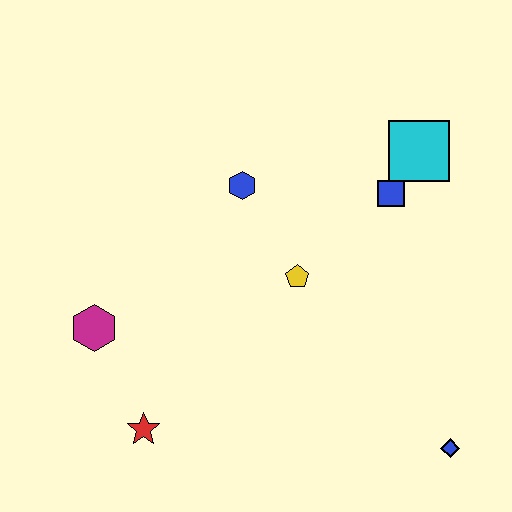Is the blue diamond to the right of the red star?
Yes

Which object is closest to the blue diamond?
The yellow pentagon is closest to the blue diamond.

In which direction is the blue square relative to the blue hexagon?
The blue square is to the right of the blue hexagon.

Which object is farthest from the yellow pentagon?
The blue diamond is farthest from the yellow pentagon.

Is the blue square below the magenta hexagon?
No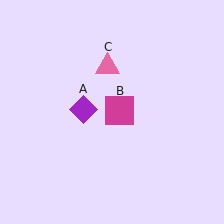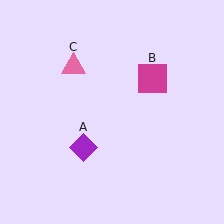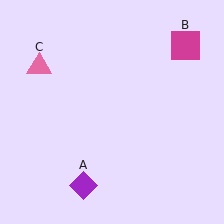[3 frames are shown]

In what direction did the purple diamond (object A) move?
The purple diamond (object A) moved down.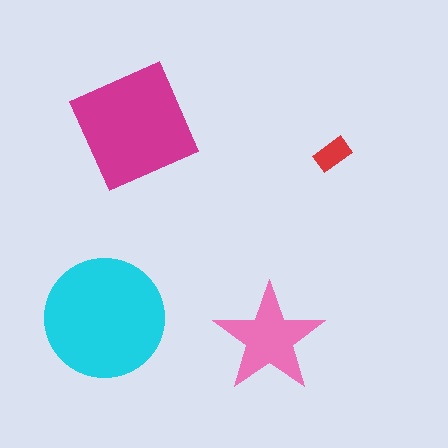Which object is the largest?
The cyan circle.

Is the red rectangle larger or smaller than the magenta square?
Smaller.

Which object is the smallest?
The red rectangle.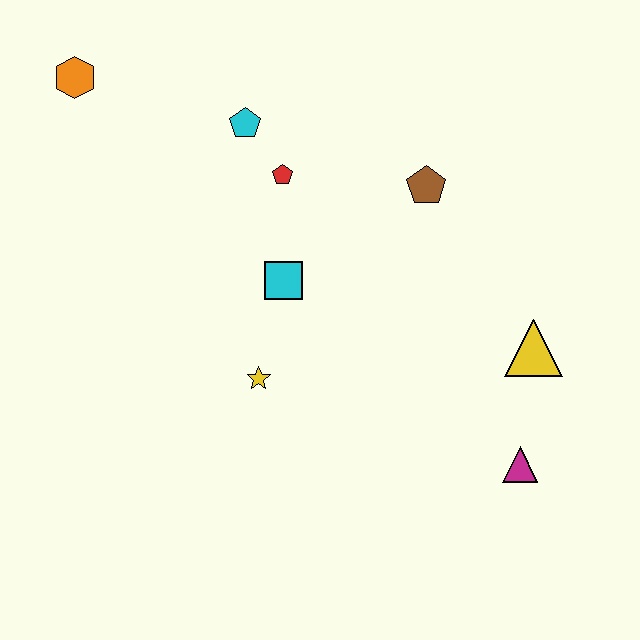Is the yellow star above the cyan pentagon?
No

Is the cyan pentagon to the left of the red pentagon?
Yes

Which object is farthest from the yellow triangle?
The orange hexagon is farthest from the yellow triangle.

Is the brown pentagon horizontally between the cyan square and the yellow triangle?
Yes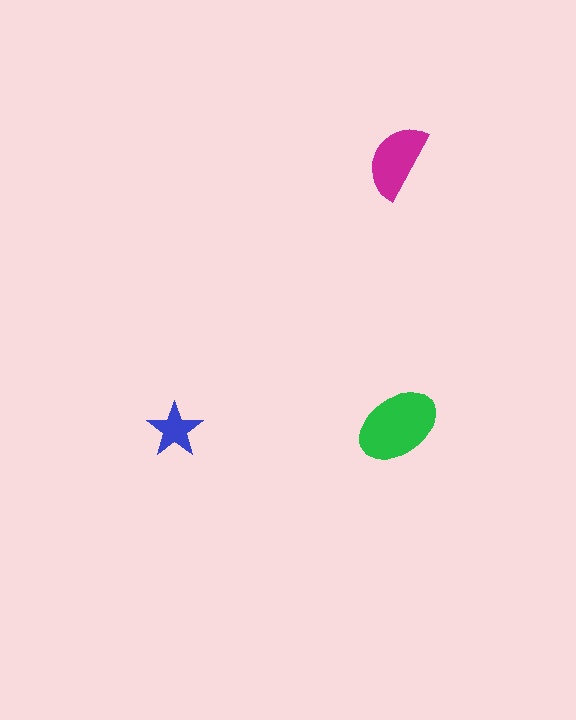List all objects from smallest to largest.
The blue star, the magenta semicircle, the green ellipse.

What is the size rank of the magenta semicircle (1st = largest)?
2nd.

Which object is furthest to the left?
The blue star is leftmost.